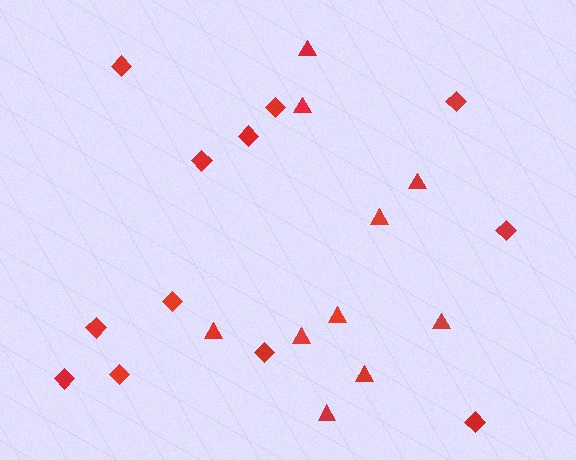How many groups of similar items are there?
There are 2 groups: one group of diamonds (12) and one group of triangles (10).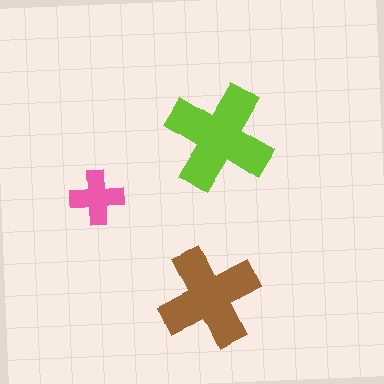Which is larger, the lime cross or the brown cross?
The lime one.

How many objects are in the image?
There are 3 objects in the image.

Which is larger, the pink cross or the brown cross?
The brown one.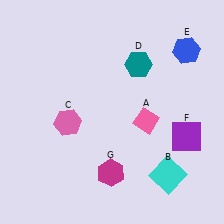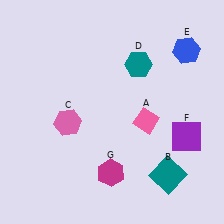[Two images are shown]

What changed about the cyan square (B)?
In Image 1, B is cyan. In Image 2, it changed to teal.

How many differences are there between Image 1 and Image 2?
There is 1 difference between the two images.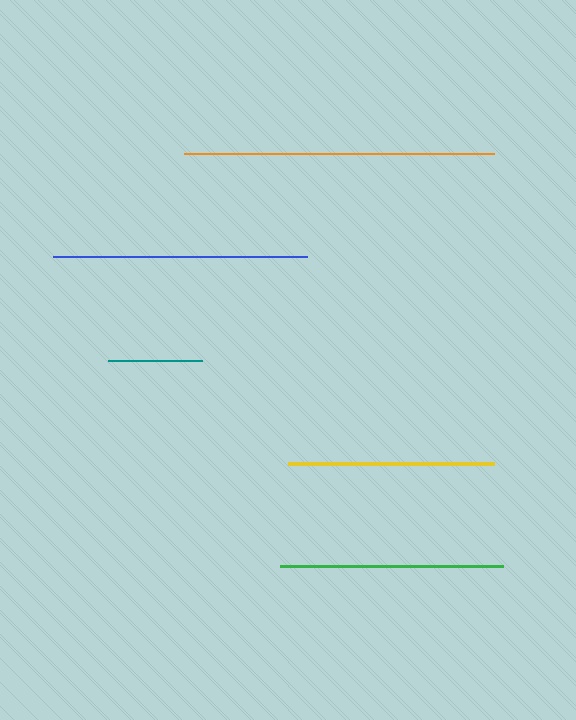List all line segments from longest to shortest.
From longest to shortest: orange, blue, green, yellow, teal.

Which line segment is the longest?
The orange line is the longest at approximately 311 pixels.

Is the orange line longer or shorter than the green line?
The orange line is longer than the green line.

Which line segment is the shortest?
The teal line is the shortest at approximately 94 pixels.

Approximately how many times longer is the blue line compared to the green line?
The blue line is approximately 1.1 times the length of the green line.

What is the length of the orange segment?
The orange segment is approximately 311 pixels long.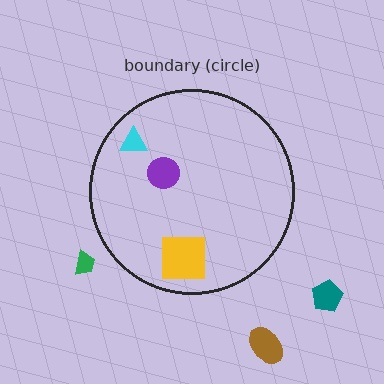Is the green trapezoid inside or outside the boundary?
Outside.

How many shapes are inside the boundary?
3 inside, 3 outside.